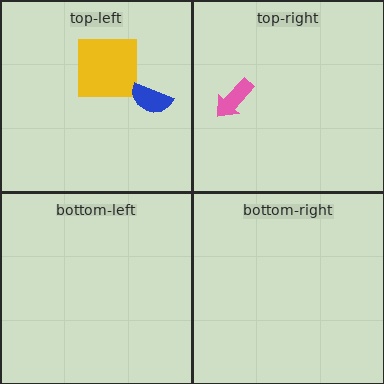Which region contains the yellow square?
The top-left region.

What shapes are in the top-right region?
The pink arrow.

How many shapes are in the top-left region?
2.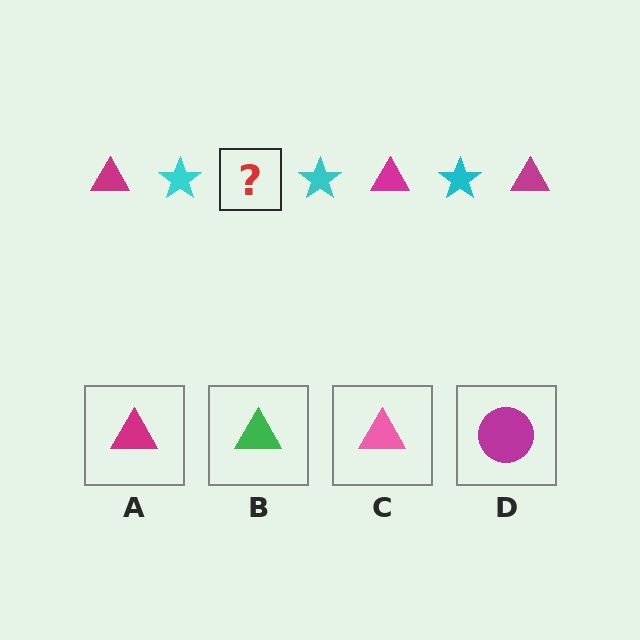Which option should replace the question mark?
Option A.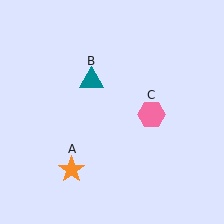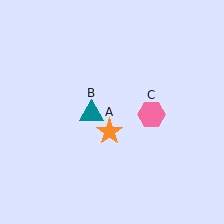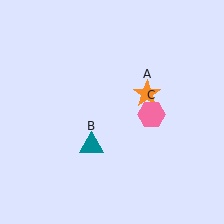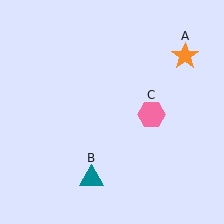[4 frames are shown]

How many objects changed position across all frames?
2 objects changed position: orange star (object A), teal triangle (object B).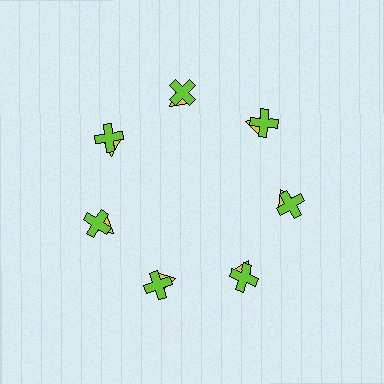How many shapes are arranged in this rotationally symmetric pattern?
There are 14 shapes, arranged in 7 groups of 2.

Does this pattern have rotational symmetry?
Yes, this pattern has 7-fold rotational symmetry. It looks the same after rotating 51 degrees around the center.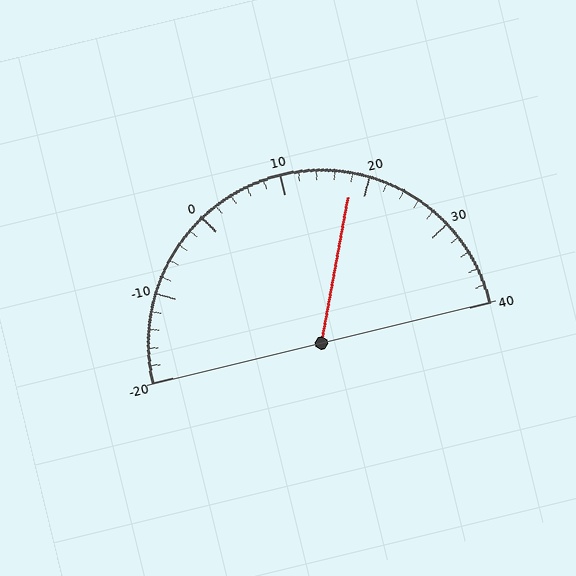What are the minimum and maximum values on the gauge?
The gauge ranges from -20 to 40.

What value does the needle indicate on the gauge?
The needle indicates approximately 18.